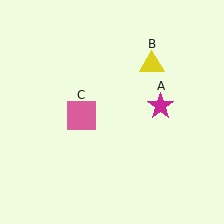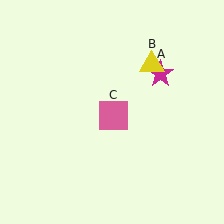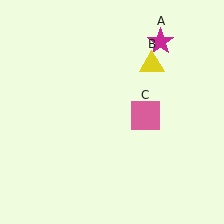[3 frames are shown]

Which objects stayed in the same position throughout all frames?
Yellow triangle (object B) remained stationary.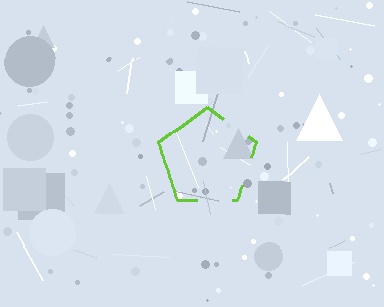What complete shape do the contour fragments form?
The contour fragments form a pentagon.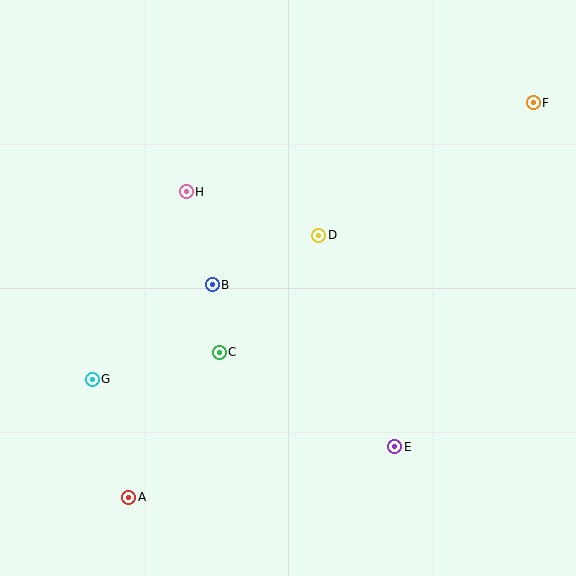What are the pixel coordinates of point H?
Point H is at (186, 192).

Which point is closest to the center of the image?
Point D at (319, 235) is closest to the center.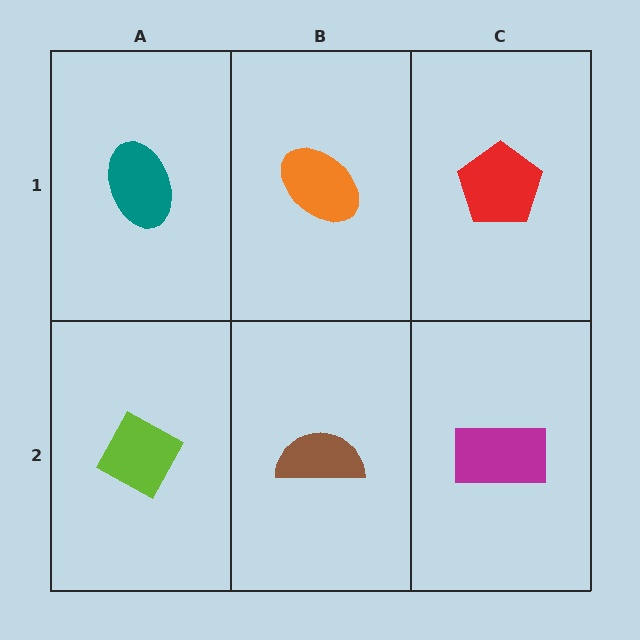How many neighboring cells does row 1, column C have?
2.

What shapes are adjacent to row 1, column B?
A brown semicircle (row 2, column B), a teal ellipse (row 1, column A), a red pentagon (row 1, column C).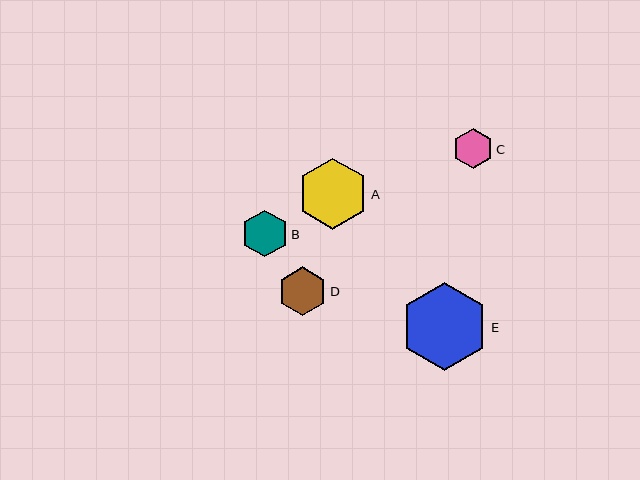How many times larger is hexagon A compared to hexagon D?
Hexagon A is approximately 1.5 times the size of hexagon D.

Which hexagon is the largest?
Hexagon E is the largest with a size of approximately 88 pixels.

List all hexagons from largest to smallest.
From largest to smallest: E, A, D, B, C.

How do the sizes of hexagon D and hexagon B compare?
Hexagon D and hexagon B are approximately the same size.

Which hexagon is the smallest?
Hexagon C is the smallest with a size of approximately 41 pixels.